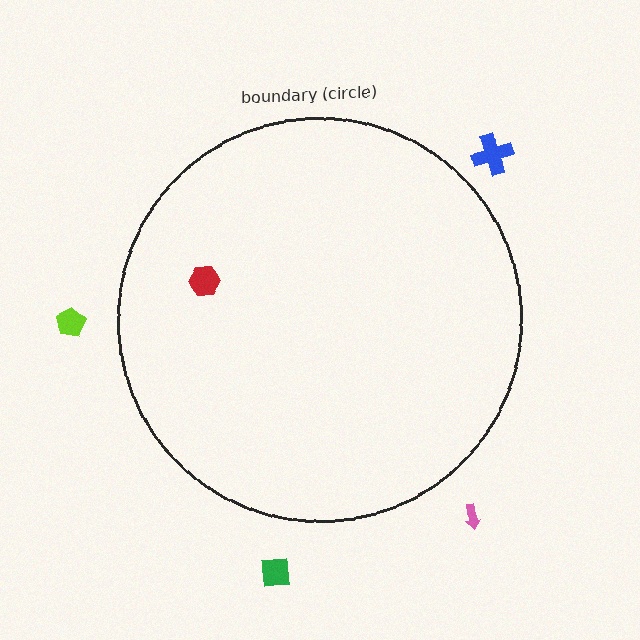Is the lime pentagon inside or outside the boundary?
Outside.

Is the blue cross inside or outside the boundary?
Outside.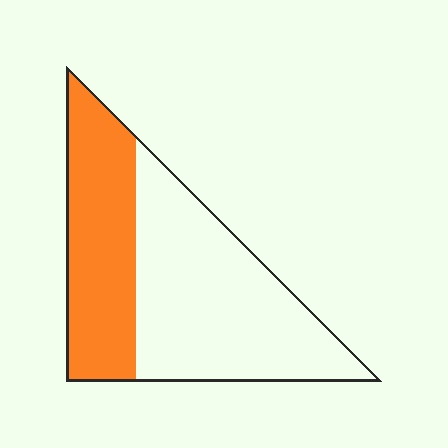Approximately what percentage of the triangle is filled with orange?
Approximately 40%.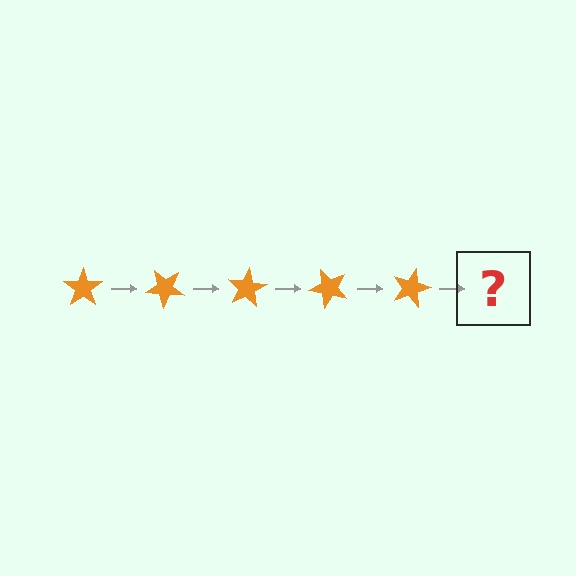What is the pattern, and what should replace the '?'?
The pattern is that the star rotates 40 degrees each step. The '?' should be an orange star rotated 200 degrees.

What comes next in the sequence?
The next element should be an orange star rotated 200 degrees.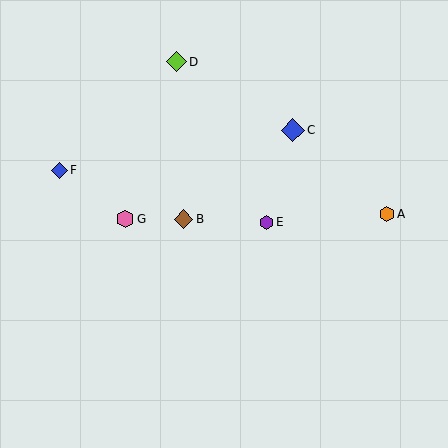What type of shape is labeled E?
Shape E is a purple hexagon.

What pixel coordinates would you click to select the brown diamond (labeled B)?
Click at (183, 219) to select the brown diamond B.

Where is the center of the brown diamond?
The center of the brown diamond is at (183, 219).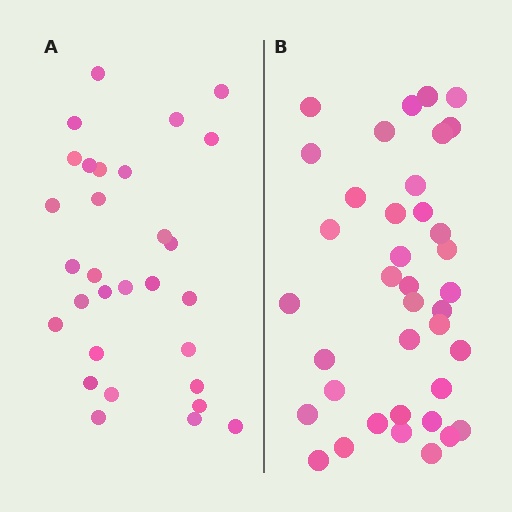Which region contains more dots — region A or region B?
Region B (the right region) has more dots.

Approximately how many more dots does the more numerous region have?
Region B has roughly 8 or so more dots than region A.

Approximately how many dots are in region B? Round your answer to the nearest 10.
About 40 dots. (The exact count is 38, which rounds to 40.)